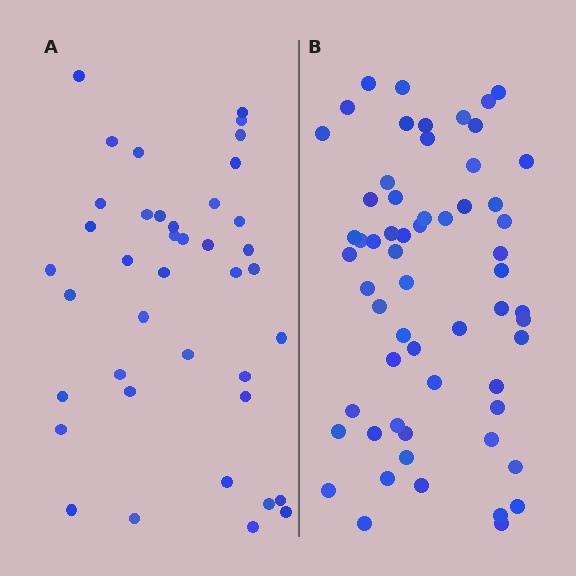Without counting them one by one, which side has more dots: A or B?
Region B (the right region) has more dots.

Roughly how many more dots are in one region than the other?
Region B has approximately 20 more dots than region A.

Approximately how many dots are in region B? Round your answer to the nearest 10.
About 60 dots.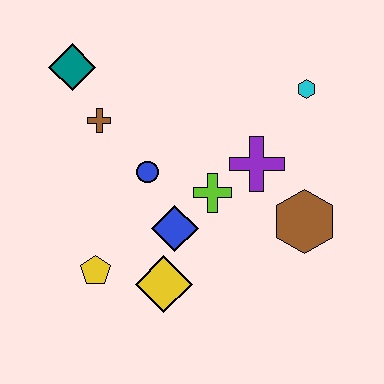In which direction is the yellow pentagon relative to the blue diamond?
The yellow pentagon is to the left of the blue diamond.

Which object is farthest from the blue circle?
The cyan hexagon is farthest from the blue circle.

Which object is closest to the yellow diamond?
The blue diamond is closest to the yellow diamond.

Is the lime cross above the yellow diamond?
Yes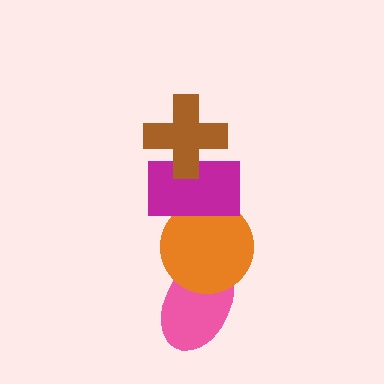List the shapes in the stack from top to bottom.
From top to bottom: the brown cross, the magenta rectangle, the orange circle, the pink ellipse.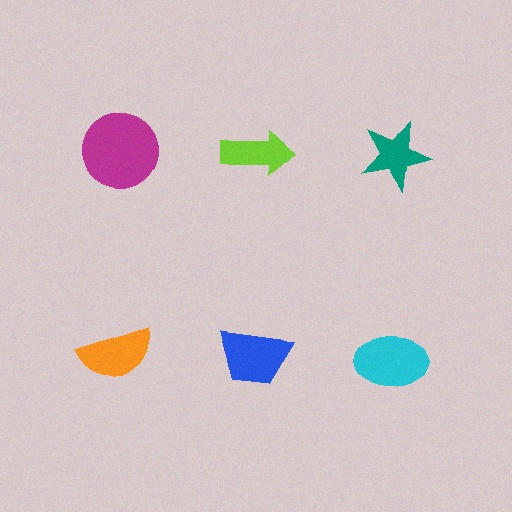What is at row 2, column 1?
An orange semicircle.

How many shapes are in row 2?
3 shapes.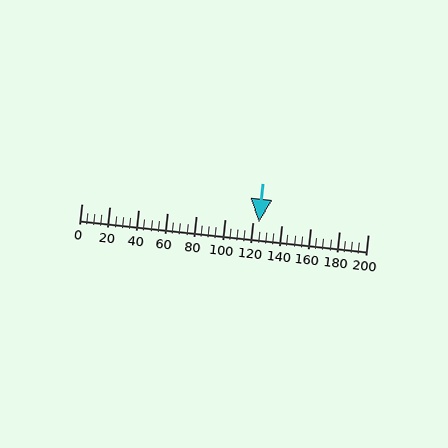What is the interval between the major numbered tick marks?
The major tick marks are spaced 20 units apart.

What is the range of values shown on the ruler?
The ruler shows values from 0 to 200.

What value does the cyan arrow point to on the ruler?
The cyan arrow points to approximately 124.